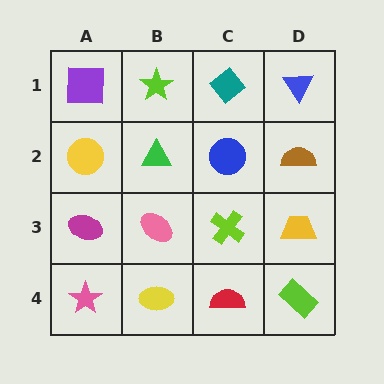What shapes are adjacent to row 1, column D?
A brown semicircle (row 2, column D), a teal diamond (row 1, column C).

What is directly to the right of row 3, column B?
A lime cross.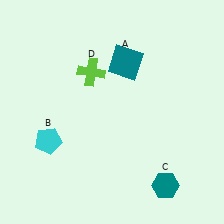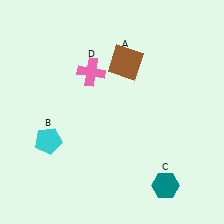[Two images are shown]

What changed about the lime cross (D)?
In Image 1, D is lime. In Image 2, it changed to pink.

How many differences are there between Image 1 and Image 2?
There are 2 differences between the two images.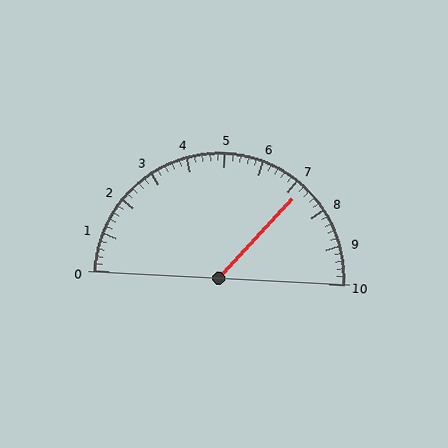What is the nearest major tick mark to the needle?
The nearest major tick mark is 7.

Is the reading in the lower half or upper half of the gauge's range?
The reading is in the upper half of the range (0 to 10).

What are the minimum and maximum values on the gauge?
The gauge ranges from 0 to 10.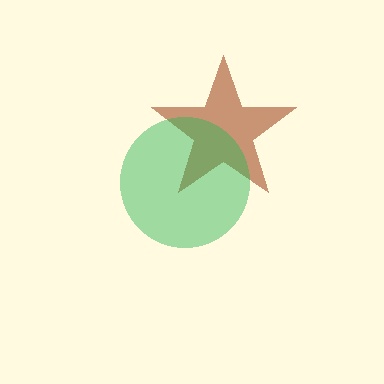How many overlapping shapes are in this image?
There are 2 overlapping shapes in the image.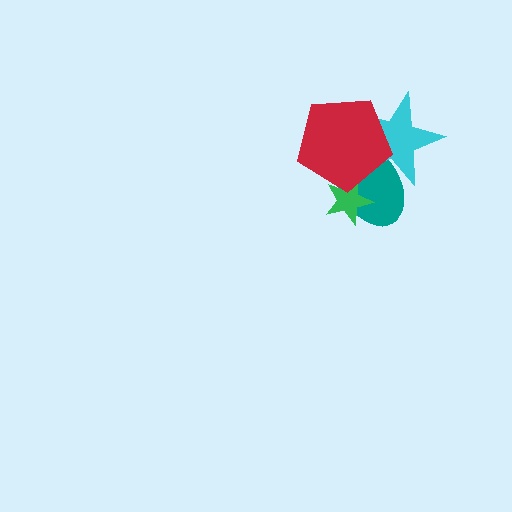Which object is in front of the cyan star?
The red pentagon is in front of the cyan star.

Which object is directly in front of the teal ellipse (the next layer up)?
The cyan star is directly in front of the teal ellipse.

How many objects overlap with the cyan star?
2 objects overlap with the cyan star.